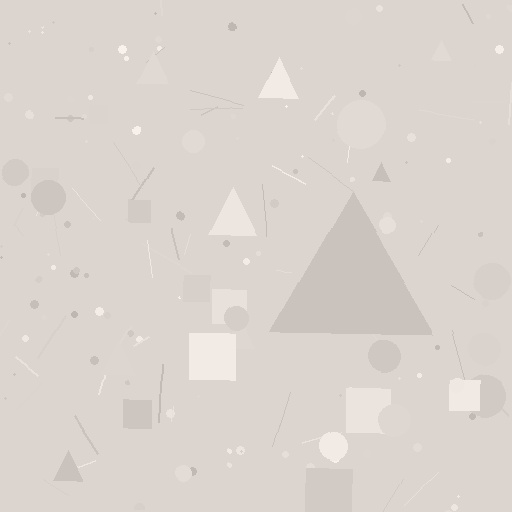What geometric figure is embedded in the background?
A triangle is embedded in the background.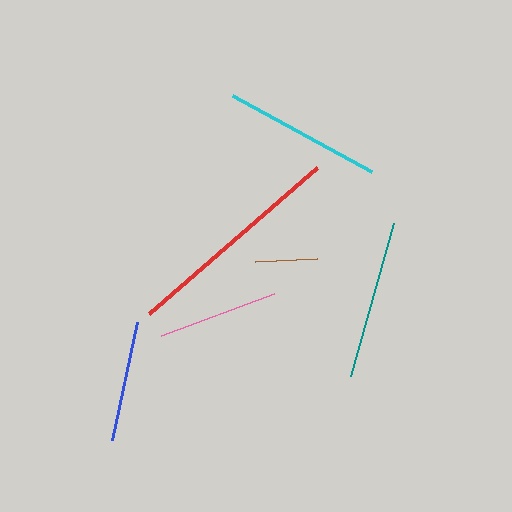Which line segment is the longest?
The red line is the longest at approximately 223 pixels.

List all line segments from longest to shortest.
From longest to shortest: red, teal, cyan, pink, blue, brown.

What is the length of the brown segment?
The brown segment is approximately 62 pixels long.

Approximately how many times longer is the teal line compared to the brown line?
The teal line is approximately 2.6 times the length of the brown line.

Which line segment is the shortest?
The brown line is the shortest at approximately 62 pixels.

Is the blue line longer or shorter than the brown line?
The blue line is longer than the brown line.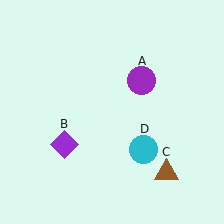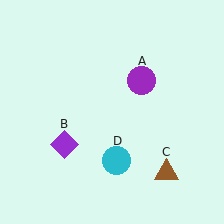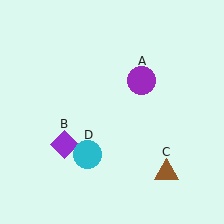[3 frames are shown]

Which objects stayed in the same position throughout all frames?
Purple circle (object A) and purple diamond (object B) and brown triangle (object C) remained stationary.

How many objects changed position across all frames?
1 object changed position: cyan circle (object D).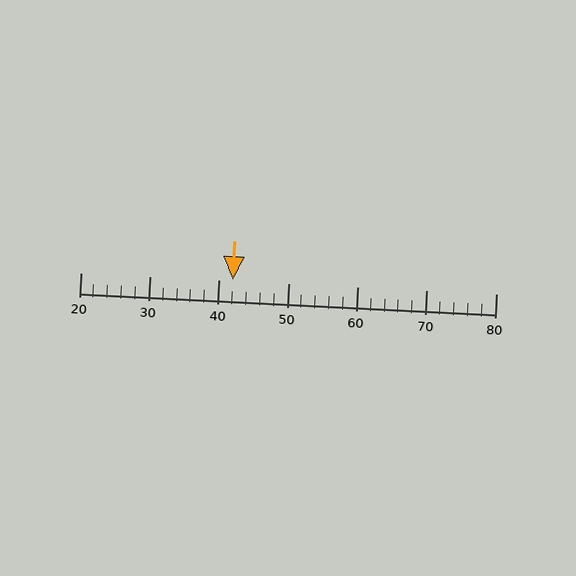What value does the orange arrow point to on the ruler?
The orange arrow points to approximately 42.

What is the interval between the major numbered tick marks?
The major tick marks are spaced 10 units apart.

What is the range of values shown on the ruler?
The ruler shows values from 20 to 80.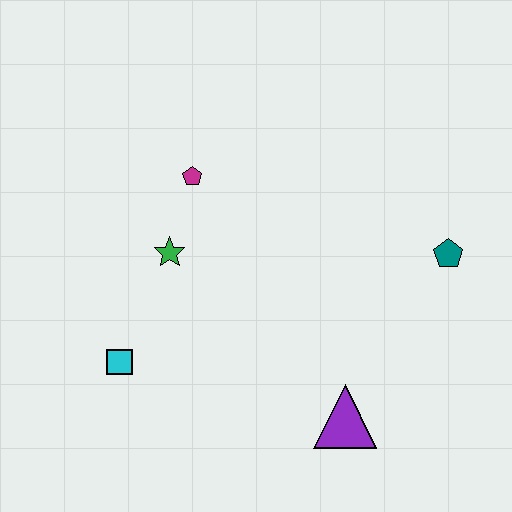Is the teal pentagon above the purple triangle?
Yes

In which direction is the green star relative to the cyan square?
The green star is above the cyan square.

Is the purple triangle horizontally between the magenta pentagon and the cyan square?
No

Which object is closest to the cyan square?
The green star is closest to the cyan square.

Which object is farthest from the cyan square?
The teal pentagon is farthest from the cyan square.